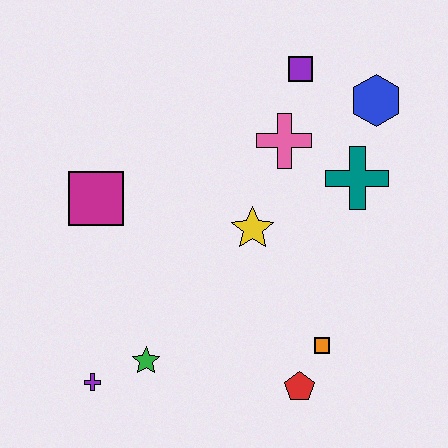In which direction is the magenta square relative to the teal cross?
The magenta square is to the left of the teal cross.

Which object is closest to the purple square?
The pink cross is closest to the purple square.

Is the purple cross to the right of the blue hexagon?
No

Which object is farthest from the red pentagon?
The purple square is farthest from the red pentagon.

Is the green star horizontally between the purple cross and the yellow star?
Yes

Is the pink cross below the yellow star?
No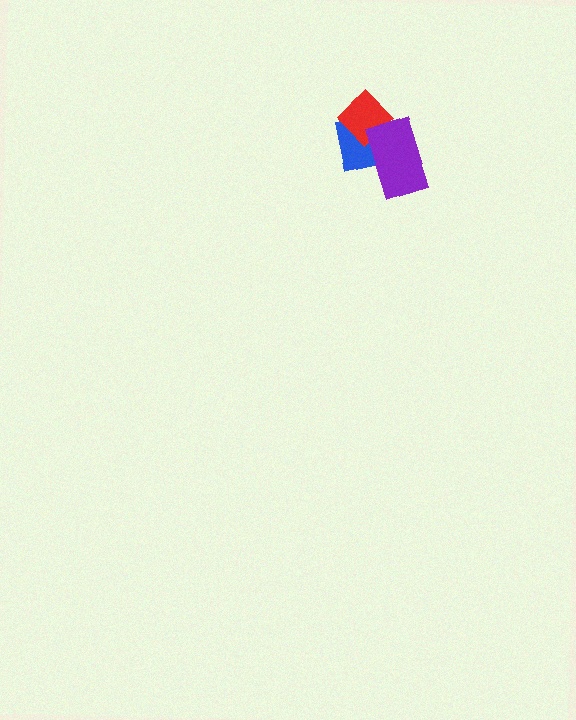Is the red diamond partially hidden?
Yes, it is partially covered by another shape.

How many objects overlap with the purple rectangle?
2 objects overlap with the purple rectangle.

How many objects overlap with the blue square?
2 objects overlap with the blue square.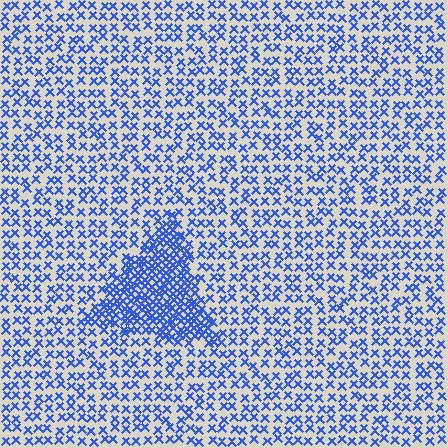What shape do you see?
I see a triangle.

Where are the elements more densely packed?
The elements are more densely packed inside the triangle boundary.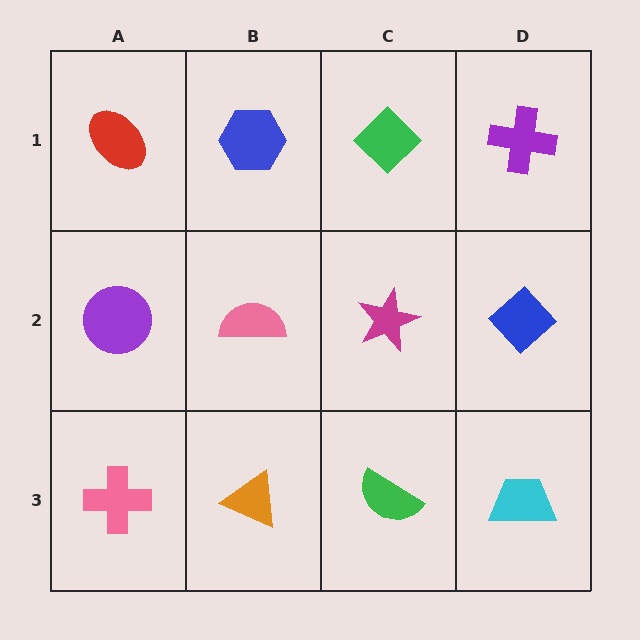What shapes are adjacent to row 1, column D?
A blue diamond (row 2, column D), a green diamond (row 1, column C).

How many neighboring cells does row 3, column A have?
2.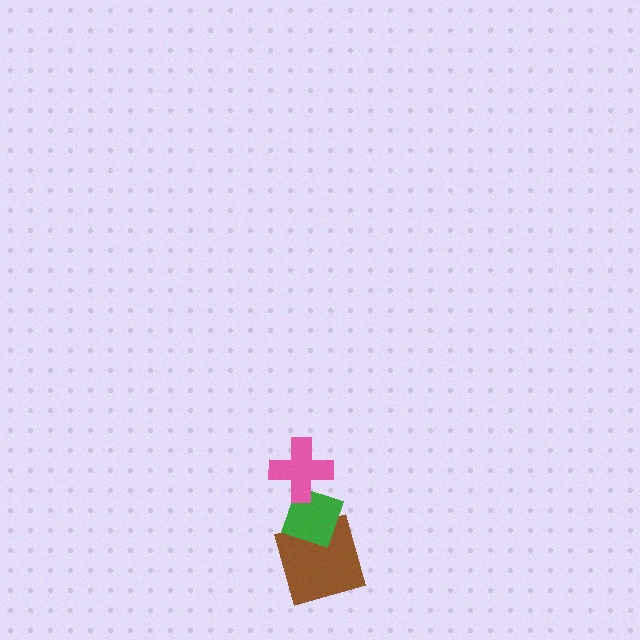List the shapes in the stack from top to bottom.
From top to bottom: the pink cross, the green diamond, the brown square.